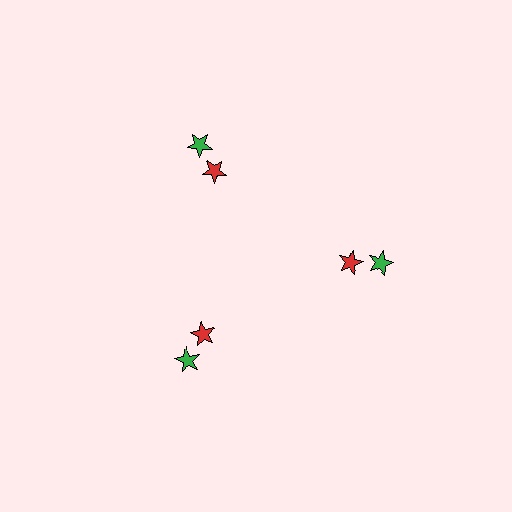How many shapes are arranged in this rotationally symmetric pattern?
There are 6 shapes, arranged in 3 groups of 2.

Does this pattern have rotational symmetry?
Yes, this pattern has 3-fold rotational symmetry. It looks the same after rotating 120 degrees around the center.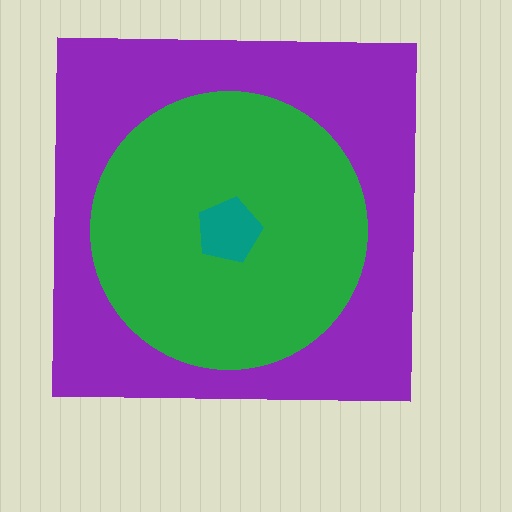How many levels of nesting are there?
3.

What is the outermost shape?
The purple square.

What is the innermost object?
The teal pentagon.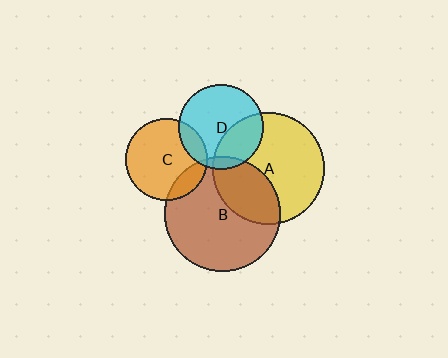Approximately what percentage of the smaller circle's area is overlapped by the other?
Approximately 35%.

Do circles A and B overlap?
Yes.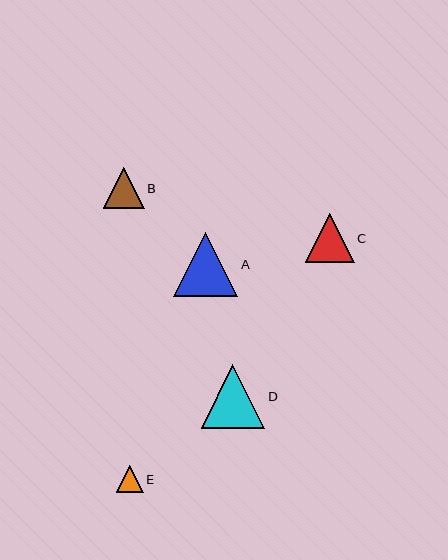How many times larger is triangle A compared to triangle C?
Triangle A is approximately 1.3 times the size of triangle C.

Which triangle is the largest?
Triangle A is the largest with a size of approximately 64 pixels.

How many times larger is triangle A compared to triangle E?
Triangle A is approximately 2.4 times the size of triangle E.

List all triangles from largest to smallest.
From largest to smallest: A, D, C, B, E.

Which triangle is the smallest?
Triangle E is the smallest with a size of approximately 27 pixels.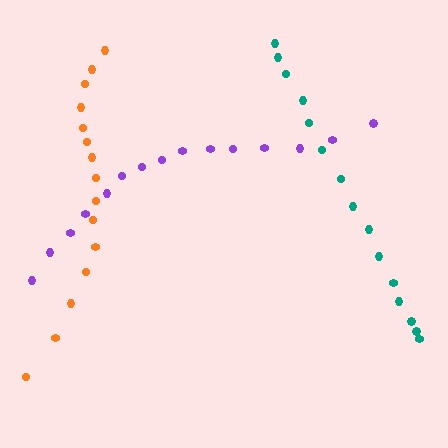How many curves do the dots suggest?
There are 3 distinct paths.